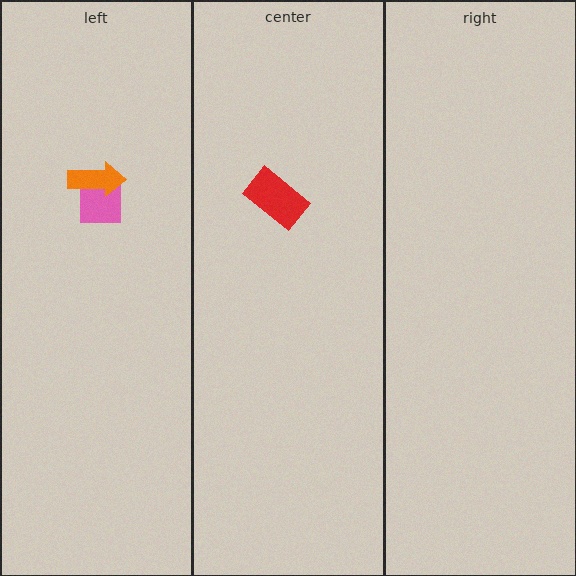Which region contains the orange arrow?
The left region.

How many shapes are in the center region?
1.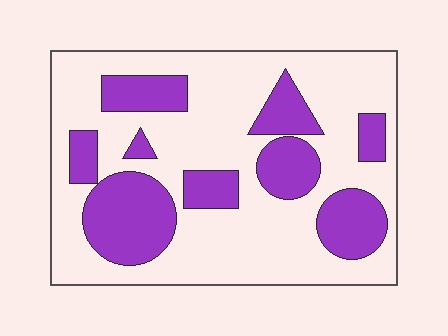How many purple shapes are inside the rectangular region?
9.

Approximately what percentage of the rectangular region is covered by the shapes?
Approximately 30%.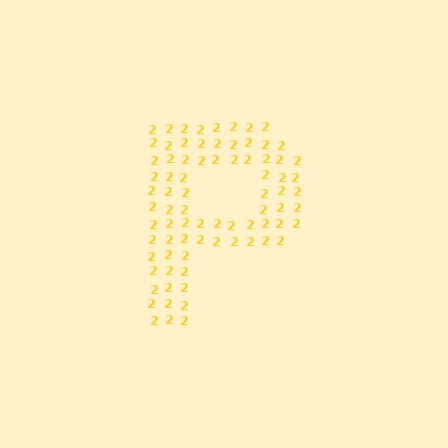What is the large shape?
The large shape is the letter P.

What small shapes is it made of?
It is made of small digit 2's.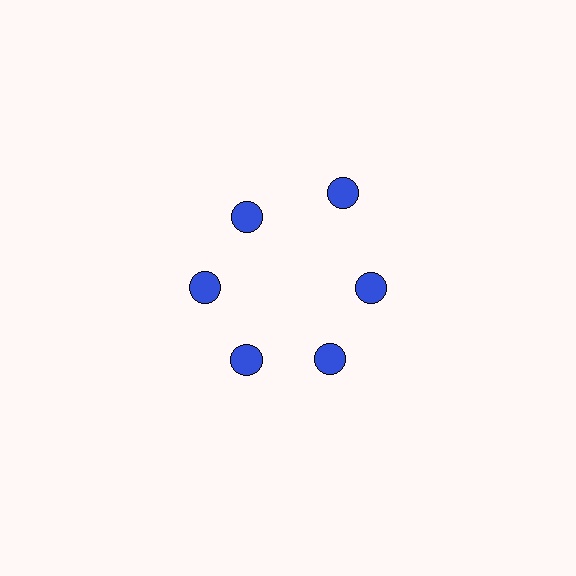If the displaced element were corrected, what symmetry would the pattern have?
It would have 6-fold rotational symmetry — the pattern would map onto itself every 60 degrees.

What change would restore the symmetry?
The symmetry would be restored by moving it inward, back onto the ring so that all 6 circles sit at equal angles and equal distance from the center.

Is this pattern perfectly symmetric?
No. The 6 blue circles are arranged in a ring, but one element near the 1 o'clock position is pushed outward from the center, breaking the 6-fold rotational symmetry.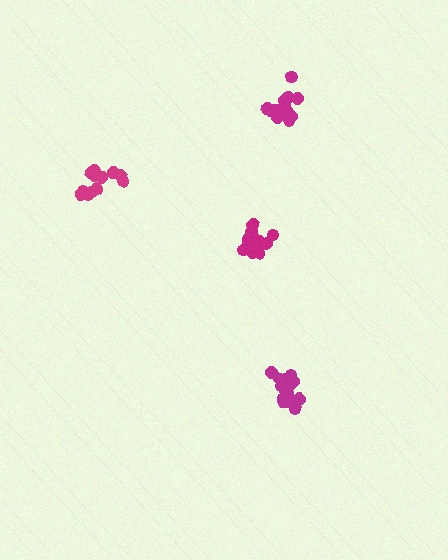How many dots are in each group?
Group 1: 16 dots, Group 2: 17 dots, Group 3: 14 dots, Group 4: 13 dots (60 total).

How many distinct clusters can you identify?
There are 4 distinct clusters.